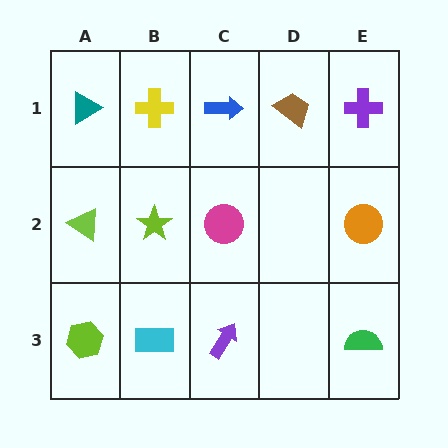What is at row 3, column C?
A purple arrow.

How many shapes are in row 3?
4 shapes.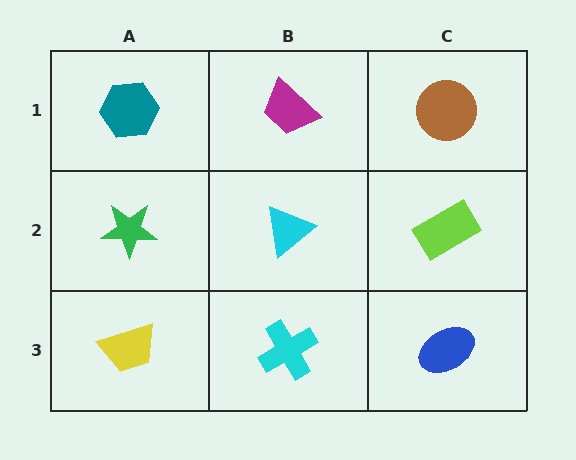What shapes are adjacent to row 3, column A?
A green star (row 2, column A), a cyan cross (row 3, column B).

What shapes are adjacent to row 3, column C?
A lime rectangle (row 2, column C), a cyan cross (row 3, column B).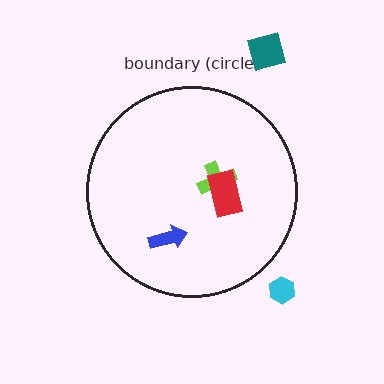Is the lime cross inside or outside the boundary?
Inside.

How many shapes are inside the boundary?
3 inside, 2 outside.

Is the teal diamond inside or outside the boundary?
Outside.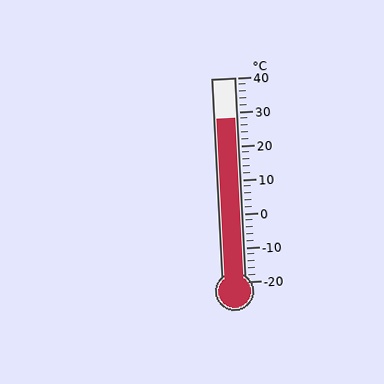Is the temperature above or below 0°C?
The temperature is above 0°C.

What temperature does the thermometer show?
The thermometer shows approximately 28°C.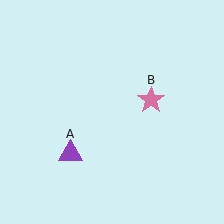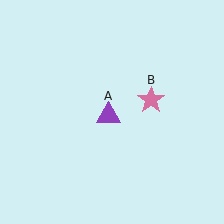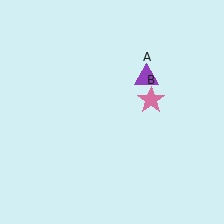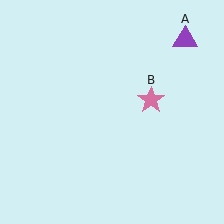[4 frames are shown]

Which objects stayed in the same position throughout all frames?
Pink star (object B) remained stationary.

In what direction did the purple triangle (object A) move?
The purple triangle (object A) moved up and to the right.